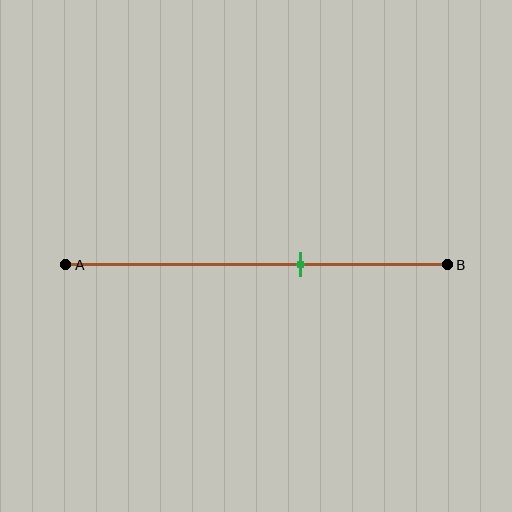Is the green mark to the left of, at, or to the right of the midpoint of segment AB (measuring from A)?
The green mark is to the right of the midpoint of segment AB.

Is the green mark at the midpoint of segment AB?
No, the mark is at about 60% from A, not at the 50% midpoint.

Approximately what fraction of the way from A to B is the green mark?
The green mark is approximately 60% of the way from A to B.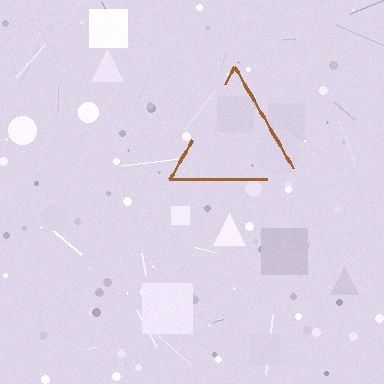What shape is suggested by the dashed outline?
The dashed outline suggests a triangle.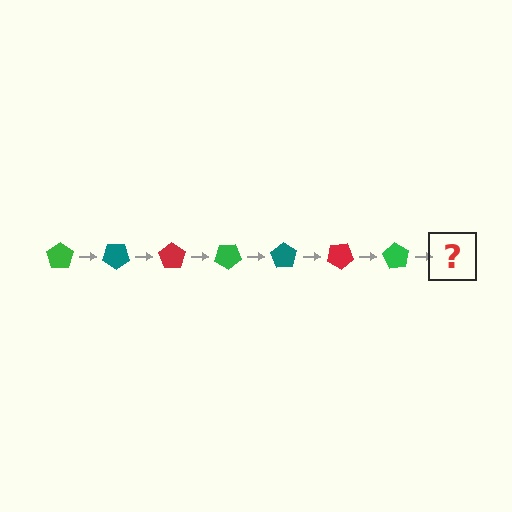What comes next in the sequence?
The next element should be a teal pentagon, rotated 245 degrees from the start.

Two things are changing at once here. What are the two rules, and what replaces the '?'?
The two rules are that it rotates 35 degrees each step and the color cycles through green, teal, and red. The '?' should be a teal pentagon, rotated 245 degrees from the start.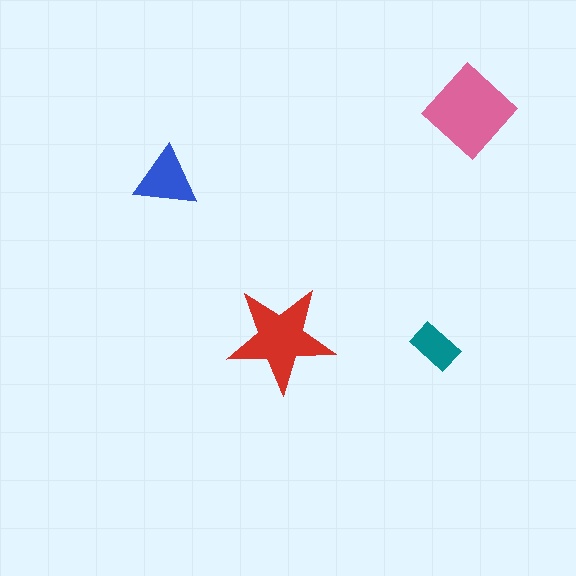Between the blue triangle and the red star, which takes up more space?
The red star.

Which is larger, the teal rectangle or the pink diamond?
The pink diamond.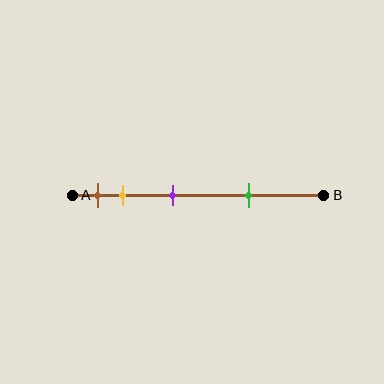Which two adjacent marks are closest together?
The brown and yellow marks are the closest adjacent pair.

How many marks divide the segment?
There are 4 marks dividing the segment.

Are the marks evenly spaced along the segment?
No, the marks are not evenly spaced.